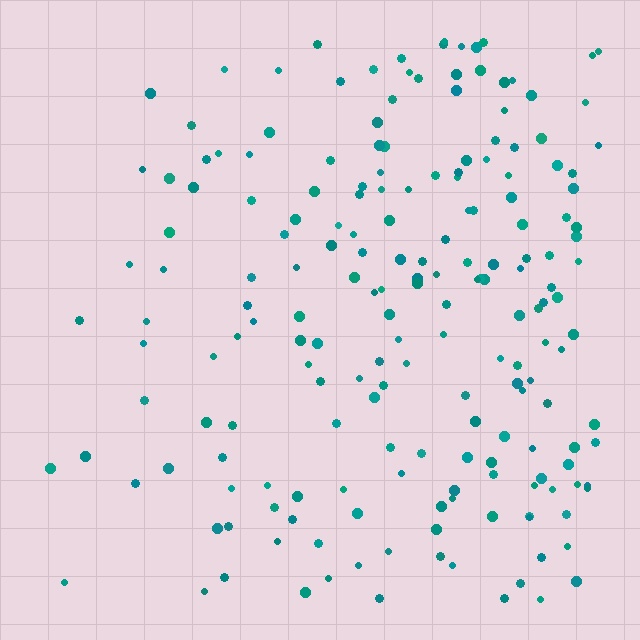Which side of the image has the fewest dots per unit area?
The left.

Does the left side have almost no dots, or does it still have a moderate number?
Still a moderate number, just noticeably fewer than the right.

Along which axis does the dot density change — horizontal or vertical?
Horizontal.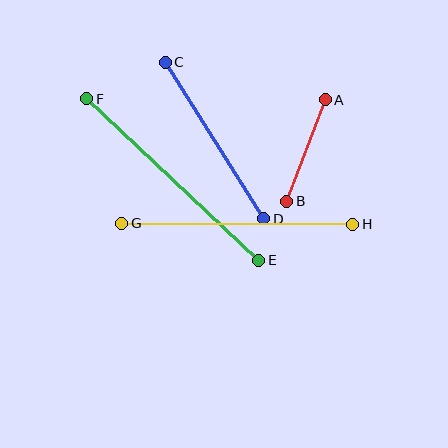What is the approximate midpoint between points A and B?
The midpoint is at approximately (306, 150) pixels.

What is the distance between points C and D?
The distance is approximately 185 pixels.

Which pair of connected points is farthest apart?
Points E and F are farthest apart.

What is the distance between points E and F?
The distance is approximately 236 pixels.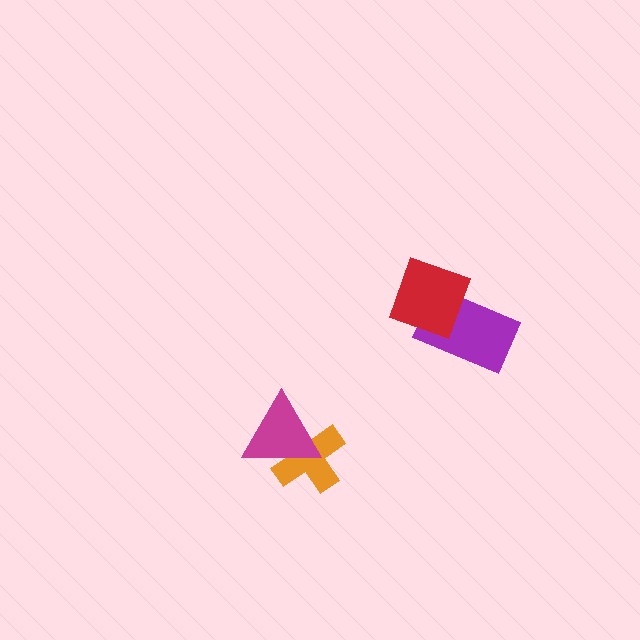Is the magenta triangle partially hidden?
No, no other shape covers it.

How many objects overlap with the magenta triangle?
1 object overlaps with the magenta triangle.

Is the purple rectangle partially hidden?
Yes, it is partially covered by another shape.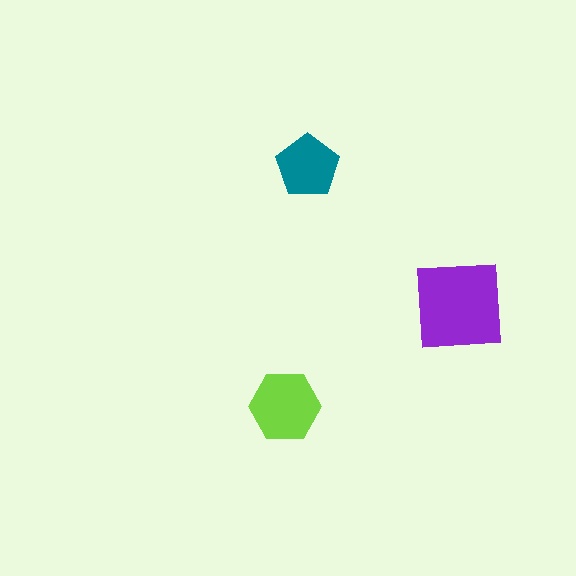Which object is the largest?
The purple square.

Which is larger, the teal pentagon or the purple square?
The purple square.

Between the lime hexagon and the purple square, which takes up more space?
The purple square.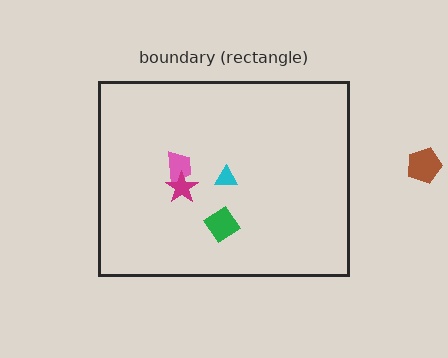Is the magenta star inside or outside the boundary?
Inside.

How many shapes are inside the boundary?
4 inside, 1 outside.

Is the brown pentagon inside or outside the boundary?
Outside.